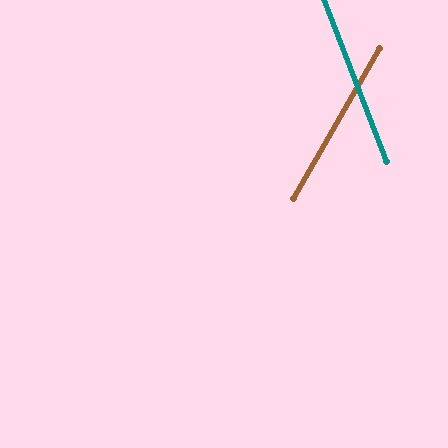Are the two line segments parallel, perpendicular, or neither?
Neither parallel nor perpendicular — they differ by about 50°.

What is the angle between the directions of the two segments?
Approximately 50 degrees.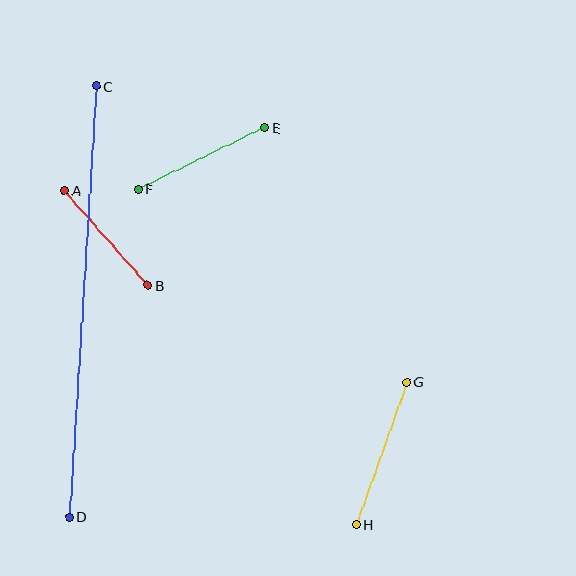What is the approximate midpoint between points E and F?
The midpoint is at approximately (201, 159) pixels.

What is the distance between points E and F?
The distance is approximately 141 pixels.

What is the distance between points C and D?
The distance is approximately 431 pixels.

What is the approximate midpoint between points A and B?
The midpoint is at approximately (106, 238) pixels.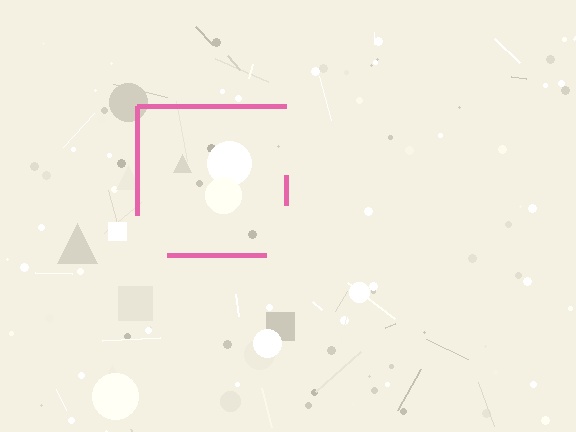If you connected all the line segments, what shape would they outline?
They would outline a square.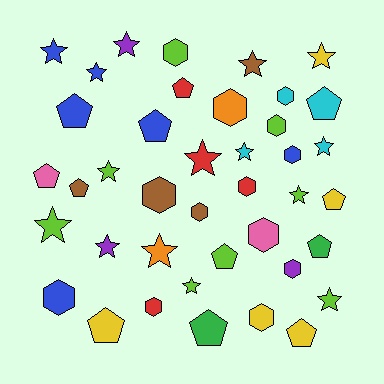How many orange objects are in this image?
There are 2 orange objects.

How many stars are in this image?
There are 15 stars.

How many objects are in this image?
There are 40 objects.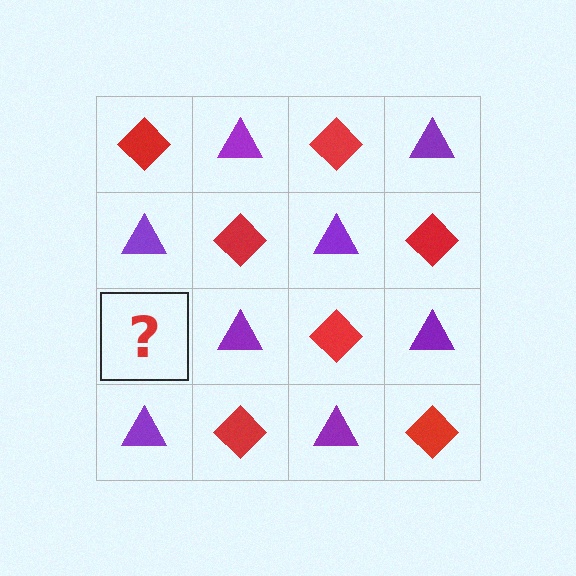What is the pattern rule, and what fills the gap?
The rule is that it alternates red diamond and purple triangle in a checkerboard pattern. The gap should be filled with a red diamond.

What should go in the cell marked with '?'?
The missing cell should contain a red diamond.